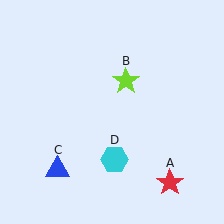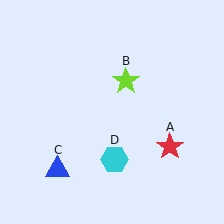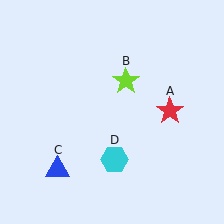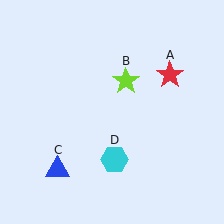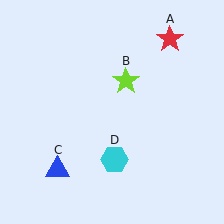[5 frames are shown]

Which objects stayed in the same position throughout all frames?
Lime star (object B) and blue triangle (object C) and cyan hexagon (object D) remained stationary.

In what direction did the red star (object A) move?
The red star (object A) moved up.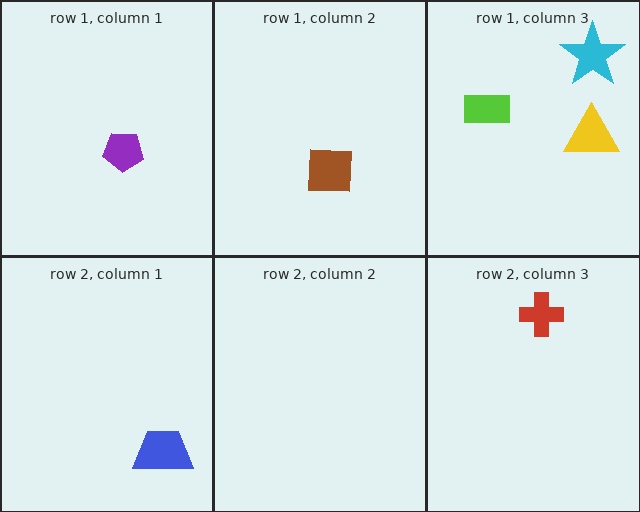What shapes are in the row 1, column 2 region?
The brown square.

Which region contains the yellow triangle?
The row 1, column 3 region.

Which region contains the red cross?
The row 2, column 3 region.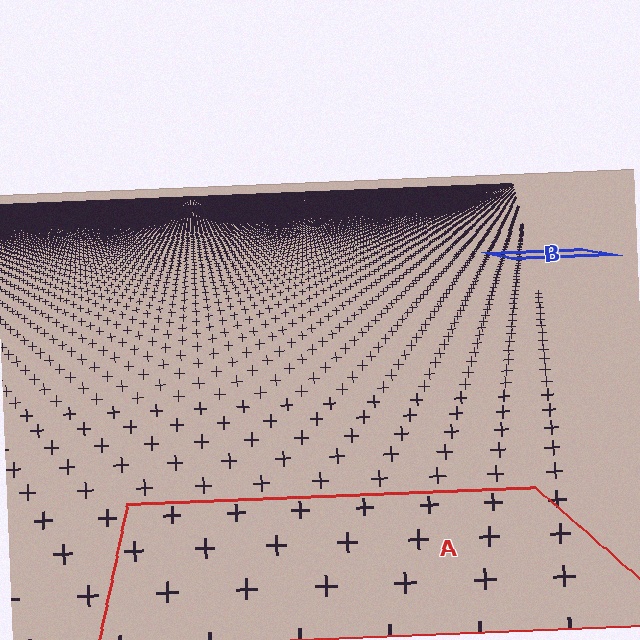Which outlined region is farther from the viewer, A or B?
Region B is farther from the viewer — the texture elements inside it appear smaller and more densely packed.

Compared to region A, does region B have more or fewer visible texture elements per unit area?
Region B has more texture elements per unit area — they are packed more densely because it is farther away.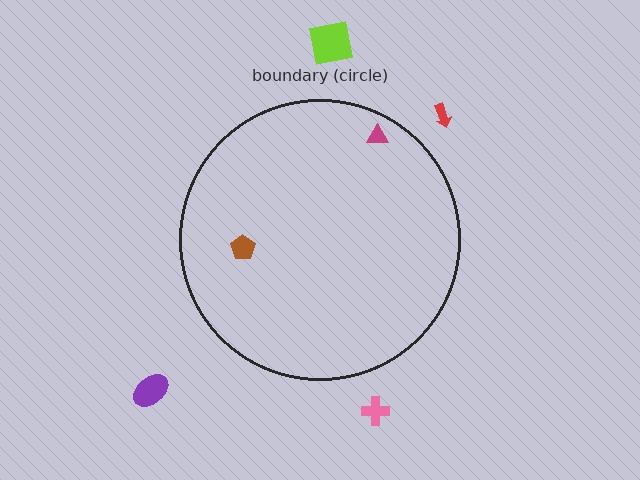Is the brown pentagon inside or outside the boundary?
Inside.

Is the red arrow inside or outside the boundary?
Outside.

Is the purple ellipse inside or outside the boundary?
Outside.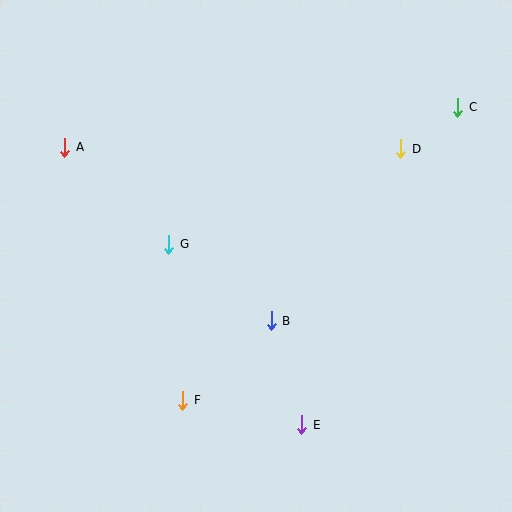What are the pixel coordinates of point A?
Point A is at (65, 147).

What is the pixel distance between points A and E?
The distance between A and E is 365 pixels.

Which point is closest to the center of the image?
Point B at (271, 321) is closest to the center.